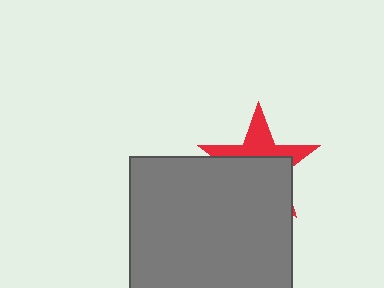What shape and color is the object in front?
The object in front is a gray square.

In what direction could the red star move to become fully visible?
The red star could move up. That would shift it out from behind the gray square entirely.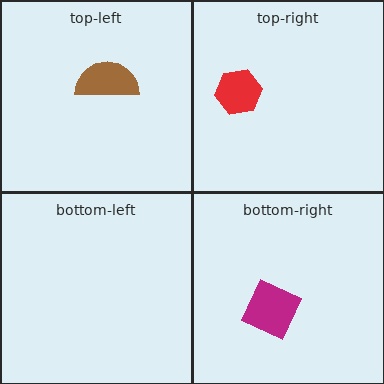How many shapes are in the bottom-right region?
1.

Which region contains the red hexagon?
The top-right region.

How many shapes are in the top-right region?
1.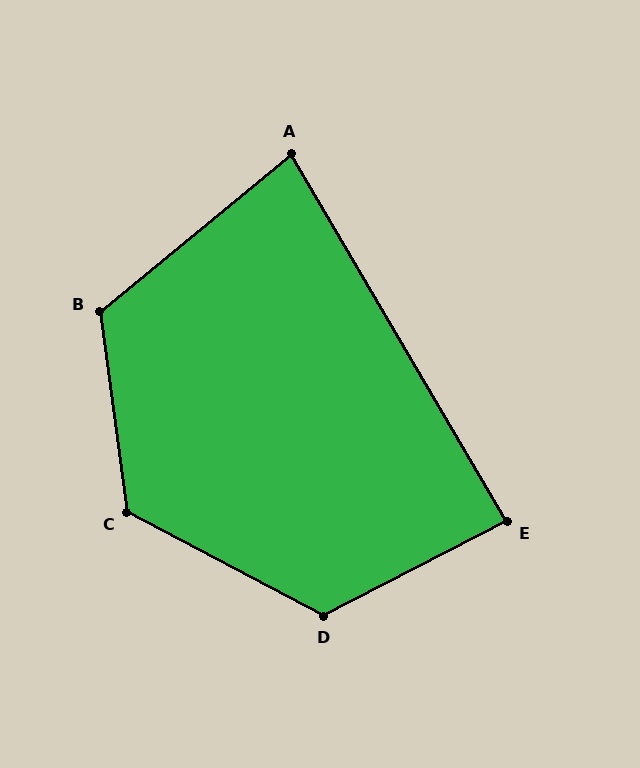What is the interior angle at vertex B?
Approximately 122 degrees (obtuse).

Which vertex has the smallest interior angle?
A, at approximately 81 degrees.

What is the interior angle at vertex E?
Approximately 87 degrees (approximately right).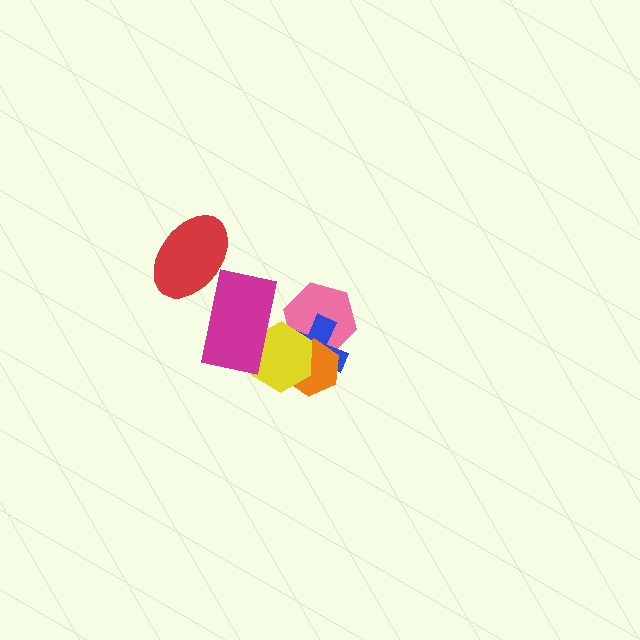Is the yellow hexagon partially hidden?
Yes, it is partially covered by another shape.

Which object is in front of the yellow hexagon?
The magenta rectangle is in front of the yellow hexagon.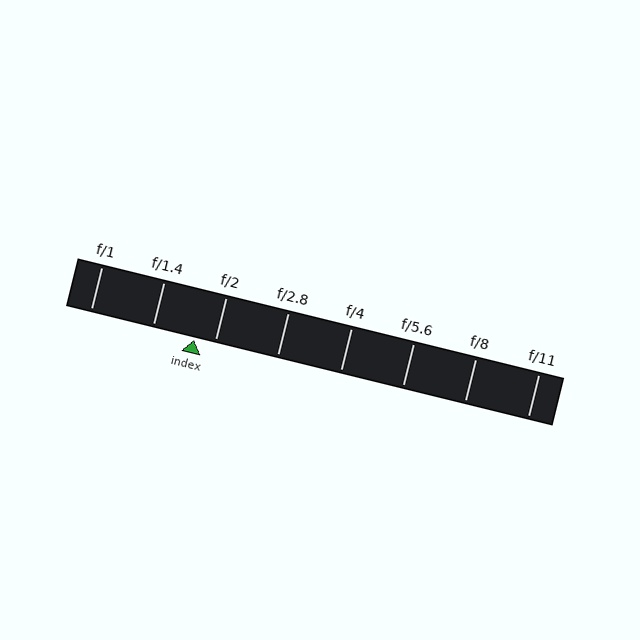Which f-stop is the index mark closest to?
The index mark is closest to f/2.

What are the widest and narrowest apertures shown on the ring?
The widest aperture shown is f/1 and the narrowest is f/11.